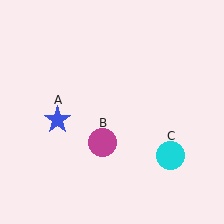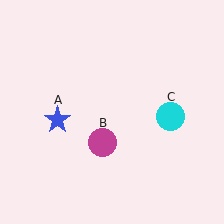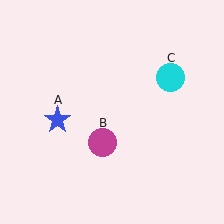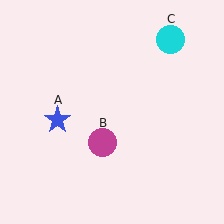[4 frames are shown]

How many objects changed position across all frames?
1 object changed position: cyan circle (object C).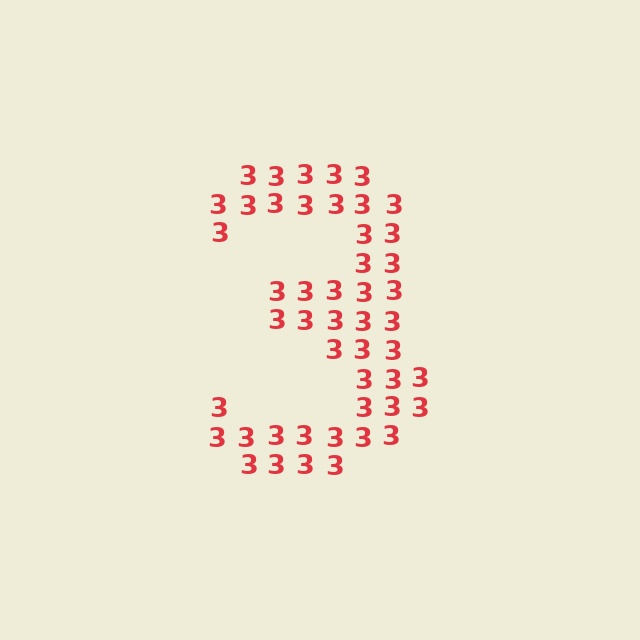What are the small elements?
The small elements are digit 3's.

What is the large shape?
The large shape is the digit 3.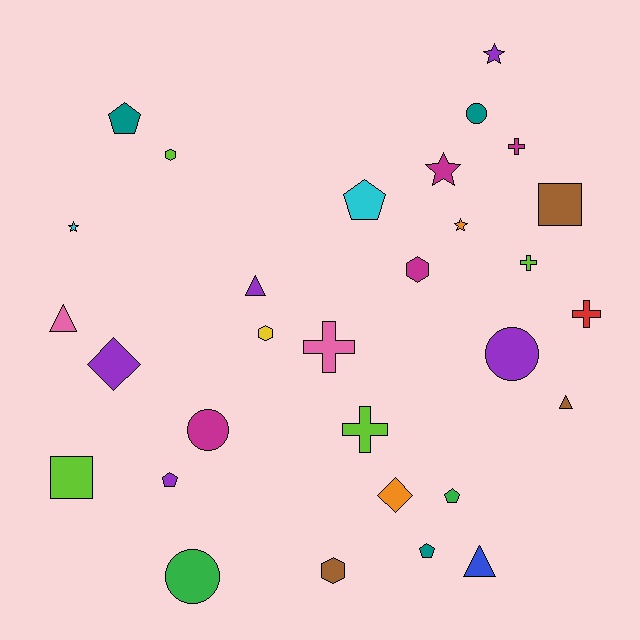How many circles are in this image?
There are 4 circles.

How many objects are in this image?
There are 30 objects.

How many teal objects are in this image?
There are 3 teal objects.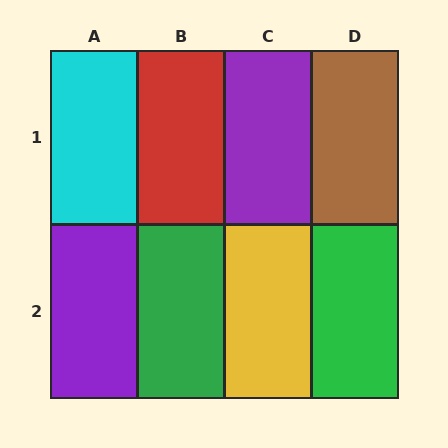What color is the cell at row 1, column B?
Red.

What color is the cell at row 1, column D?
Brown.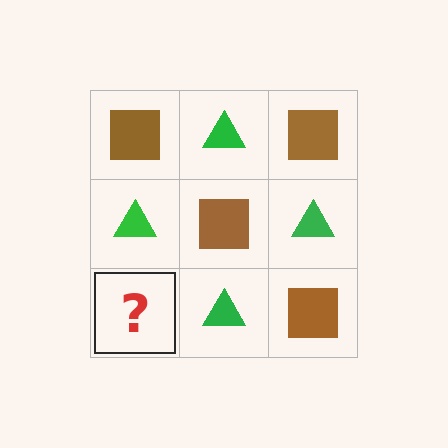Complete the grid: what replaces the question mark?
The question mark should be replaced with a brown square.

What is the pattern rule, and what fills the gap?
The rule is that it alternates brown square and green triangle in a checkerboard pattern. The gap should be filled with a brown square.